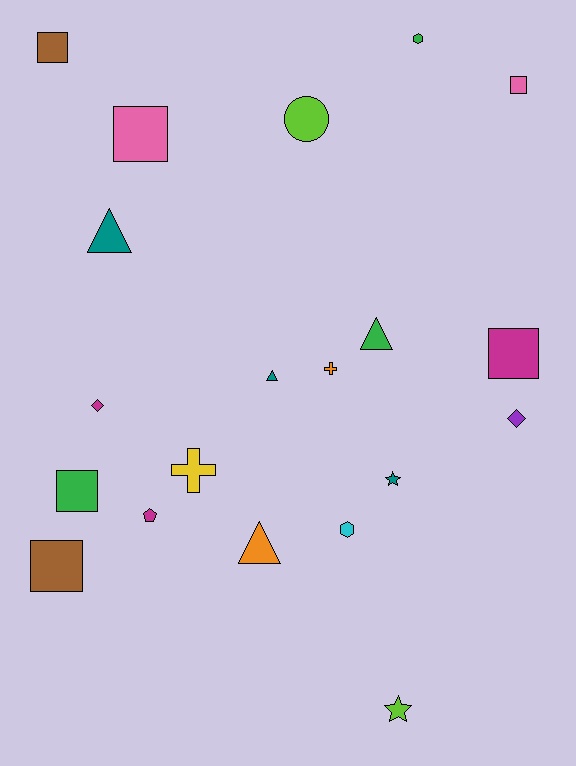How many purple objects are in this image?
There is 1 purple object.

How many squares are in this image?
There are 6 squares.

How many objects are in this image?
There are 20 objects.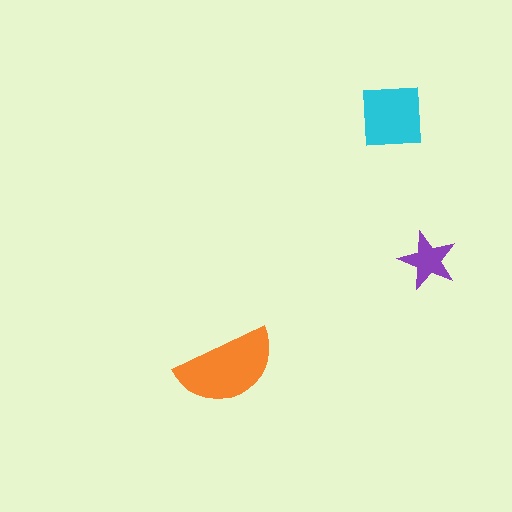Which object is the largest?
The orange semicircle.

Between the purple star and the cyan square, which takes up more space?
The cyan square.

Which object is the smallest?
The purple star.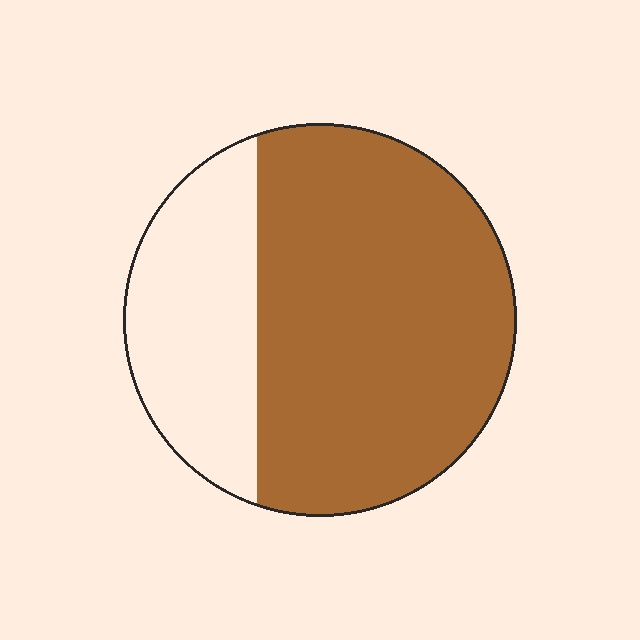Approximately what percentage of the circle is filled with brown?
Approximately 70%.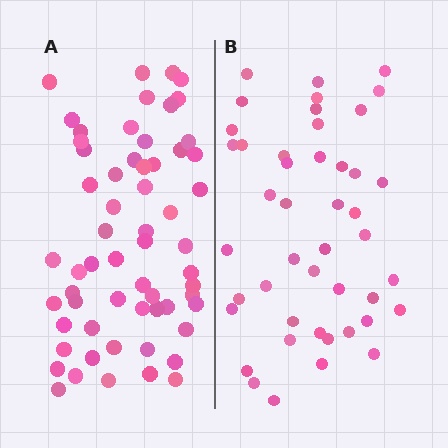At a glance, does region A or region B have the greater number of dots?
Region A (the left region) has more dots.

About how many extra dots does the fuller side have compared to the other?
Region A has approximately 15 more dots than region B.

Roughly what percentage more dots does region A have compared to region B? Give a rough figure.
About 35% more.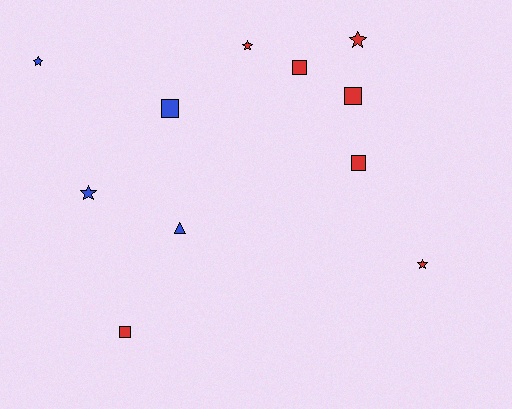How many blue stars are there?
There are 2 blue stars.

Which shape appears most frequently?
Square, with 5 objects.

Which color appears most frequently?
Red, with 7 objects.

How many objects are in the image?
There are 11 objects.